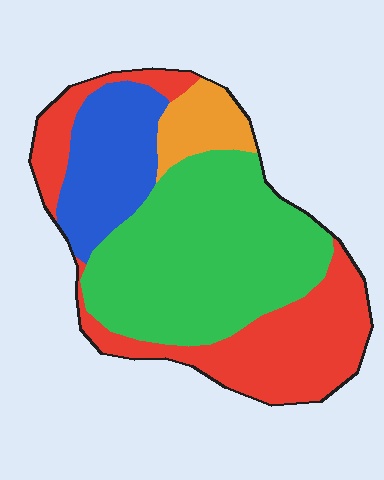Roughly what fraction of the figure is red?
Red covers around 30% of the figure.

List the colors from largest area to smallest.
From largest to smallest: green, red, blue, orange.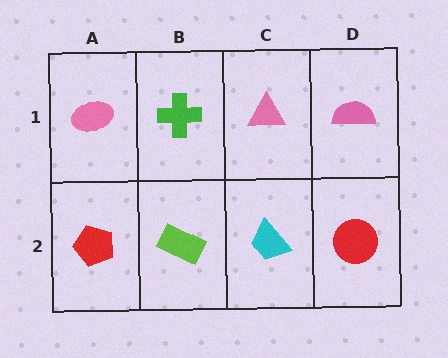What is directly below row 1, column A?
A red pentagon.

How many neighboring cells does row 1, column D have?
2.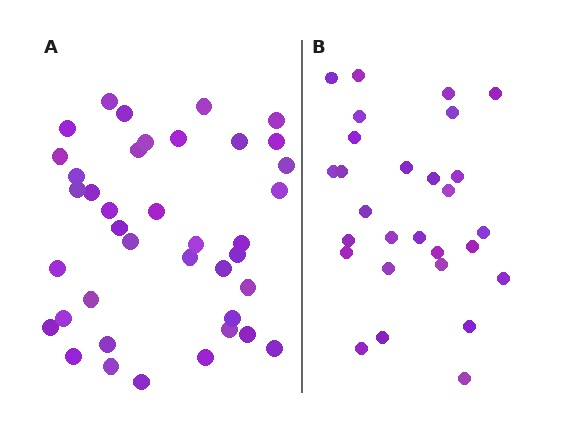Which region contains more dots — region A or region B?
Region A (the left region) has more dots.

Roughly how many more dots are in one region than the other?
Region A has roughly 12 or so more dots than region B.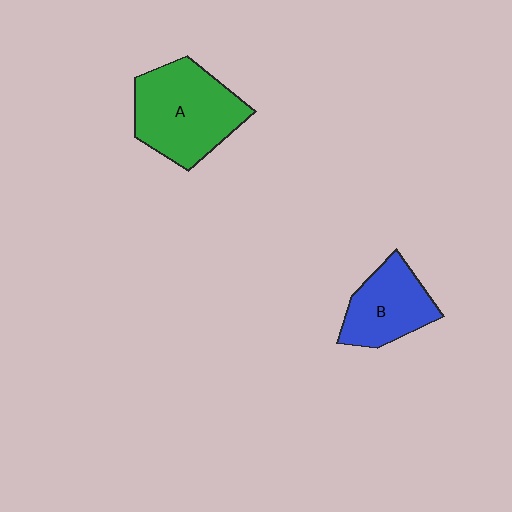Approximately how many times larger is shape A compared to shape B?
Approximately 1.5 times.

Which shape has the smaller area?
Shape B (blue).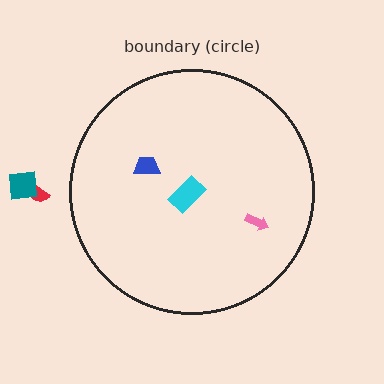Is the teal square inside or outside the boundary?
Outside.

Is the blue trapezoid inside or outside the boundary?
Inside.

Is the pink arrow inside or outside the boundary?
Inside.